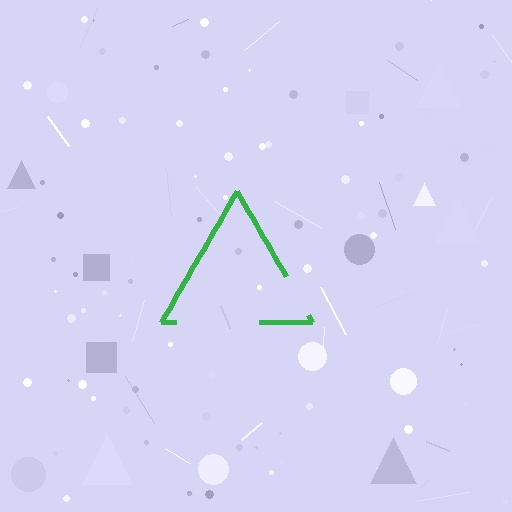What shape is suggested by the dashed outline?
The dashed outline suggests a triangle.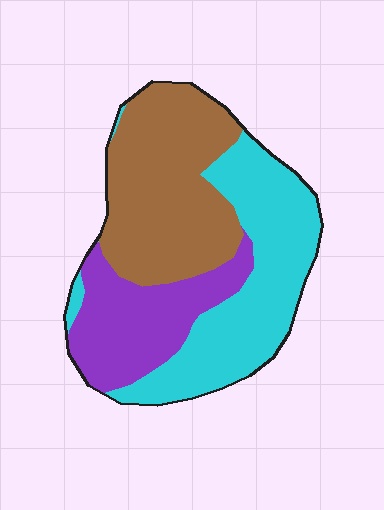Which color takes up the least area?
Purple, at roughly 25%.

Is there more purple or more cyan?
Cyan.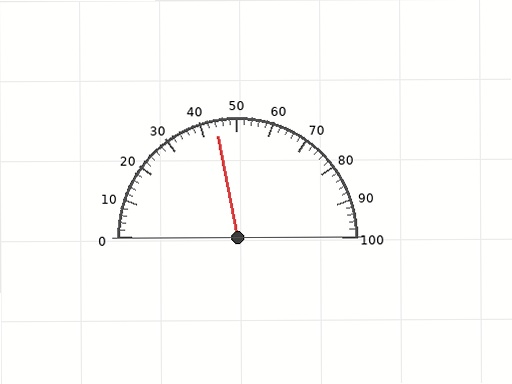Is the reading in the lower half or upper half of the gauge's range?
The reading is in the lower half of the range (0 to 100).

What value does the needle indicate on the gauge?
The needle indicates approximately 44.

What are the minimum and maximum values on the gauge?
The gauge ranges from 0 to 100.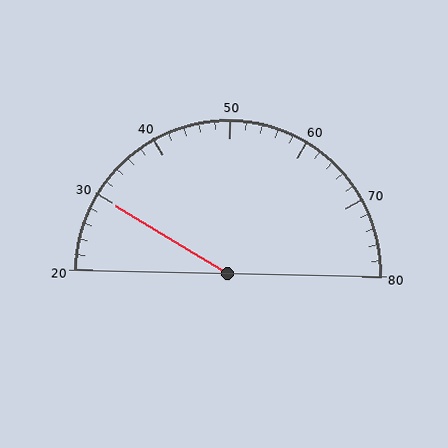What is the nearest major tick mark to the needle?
The nearest major tick mark is 30.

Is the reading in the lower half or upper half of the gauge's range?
The reading is in the lower half of the range (20 to 80).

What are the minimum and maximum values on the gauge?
The gauge ranges from 20 to 80.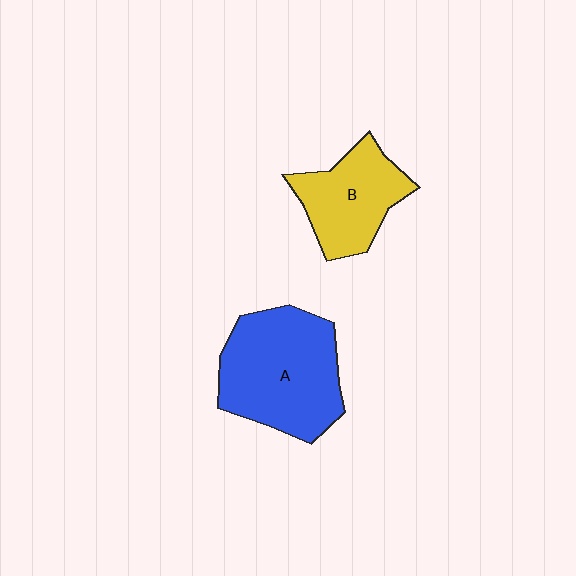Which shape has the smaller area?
Shape B (yellow).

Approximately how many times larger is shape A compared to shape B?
Approximately 1.5 times.